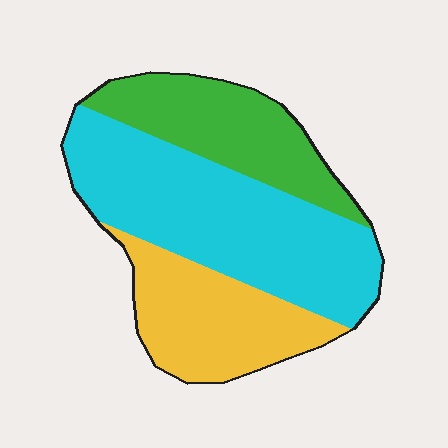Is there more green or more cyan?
Cyan.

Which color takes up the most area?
Cyan, at roughly 50%.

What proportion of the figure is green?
Green takes up about one quarter (1/4) of the figure.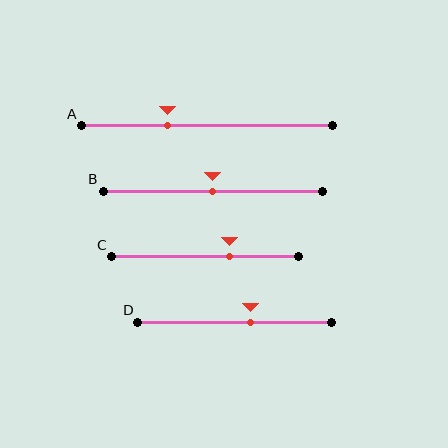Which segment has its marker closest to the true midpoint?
Segment B has its marker closest to the true midpoint.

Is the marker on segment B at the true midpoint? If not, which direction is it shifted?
Yes, the marker on segment B is at the true midpoint.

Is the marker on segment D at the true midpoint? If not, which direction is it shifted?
No, the marker on segment D is shifted to the right by about 8% of the segment length.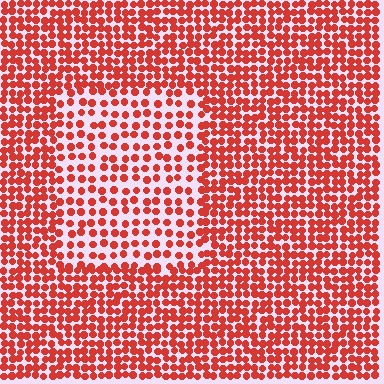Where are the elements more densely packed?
The elements are more densely packed outside the rectangle boundary.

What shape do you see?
I see a rectangle.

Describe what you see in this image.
The image contains small red elements arranged at two different densities. A rectangle-shaped region is visible where the elements are less densely packed than the surrounding area.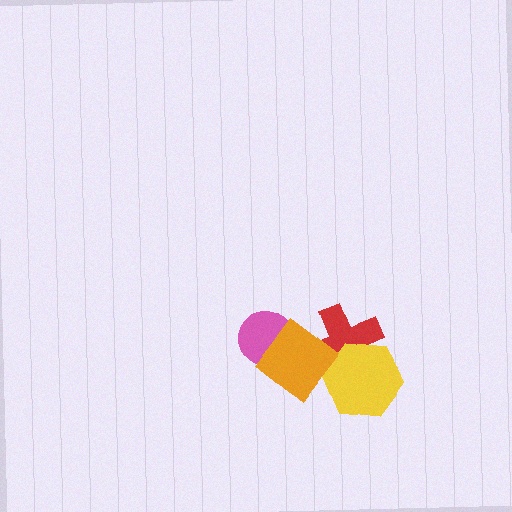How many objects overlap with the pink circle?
1 object overlaps with the pink circle.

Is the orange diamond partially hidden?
No, no other shape covers it.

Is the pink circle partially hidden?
Yes, it is partially covered by another shape.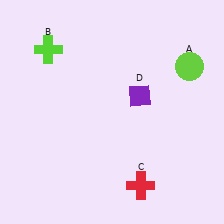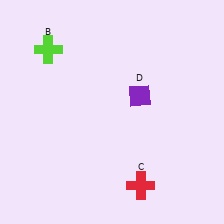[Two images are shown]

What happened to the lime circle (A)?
The lime circle (A) was removed in Image 2. It was in the top-right area of Image 1.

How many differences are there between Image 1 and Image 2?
There is 1 difference between the two images.